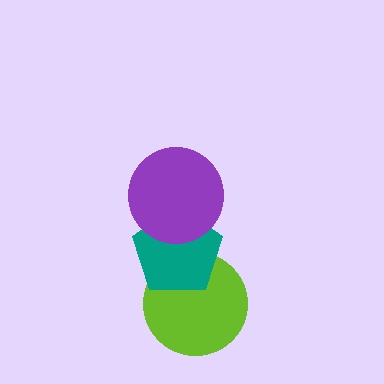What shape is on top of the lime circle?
The teal pentagon is on top of the lime circle.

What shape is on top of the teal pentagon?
The purple circle is on top of the teal pentagon.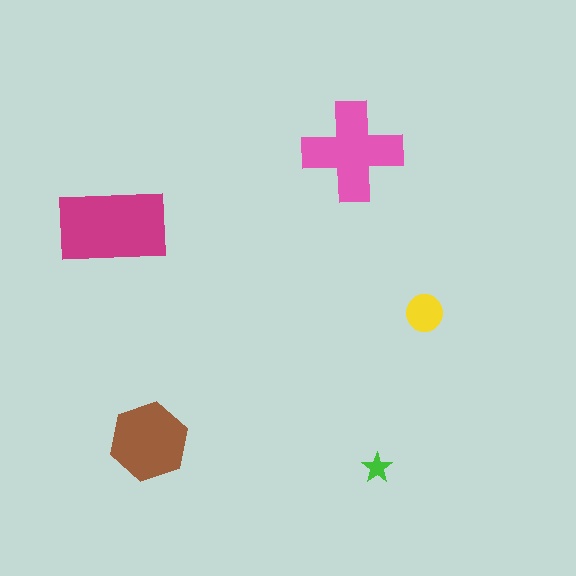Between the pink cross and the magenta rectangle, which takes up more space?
The magenta rectangle.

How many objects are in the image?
There are 5 objects in the image.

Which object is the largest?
The magenta rectangle.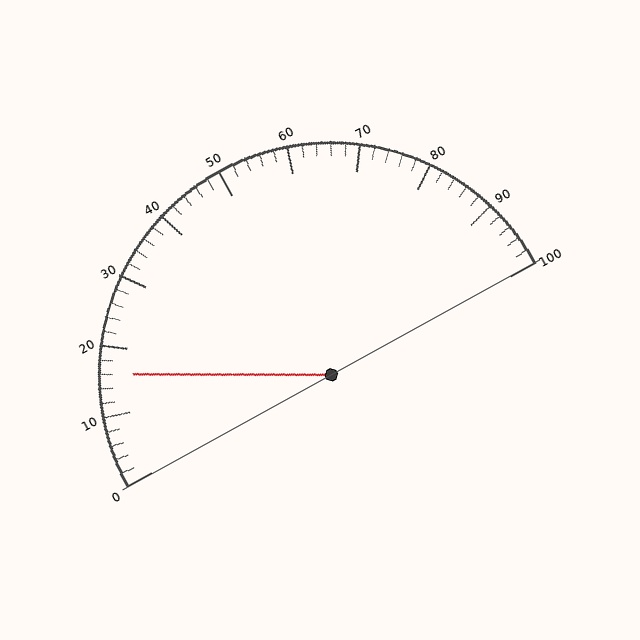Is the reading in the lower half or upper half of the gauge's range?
The reading is in the lower half of the range (0 to 100).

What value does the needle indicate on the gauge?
The needle indicates approximately 16.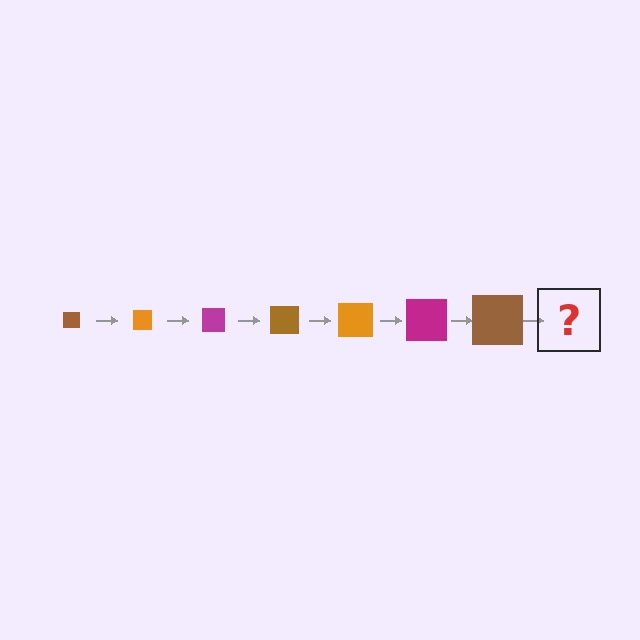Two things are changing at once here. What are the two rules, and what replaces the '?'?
The two rules are that the square grows larger each step and the color cycles through brown, orange, and magenta. The '?' should be an orange square, larger than the previous one.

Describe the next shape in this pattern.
It should be an orange square, larger than the previous one.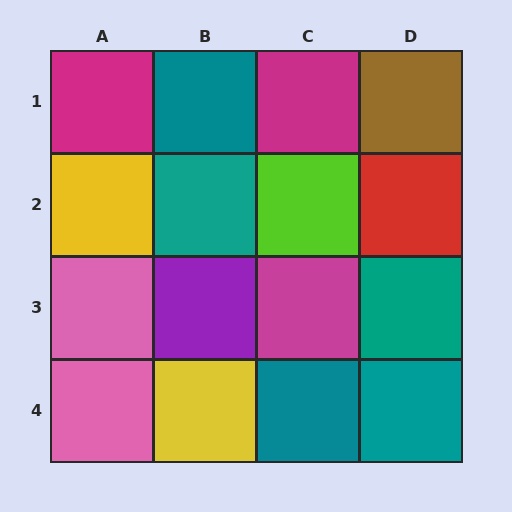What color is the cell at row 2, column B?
Teal.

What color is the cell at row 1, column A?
Magenta.